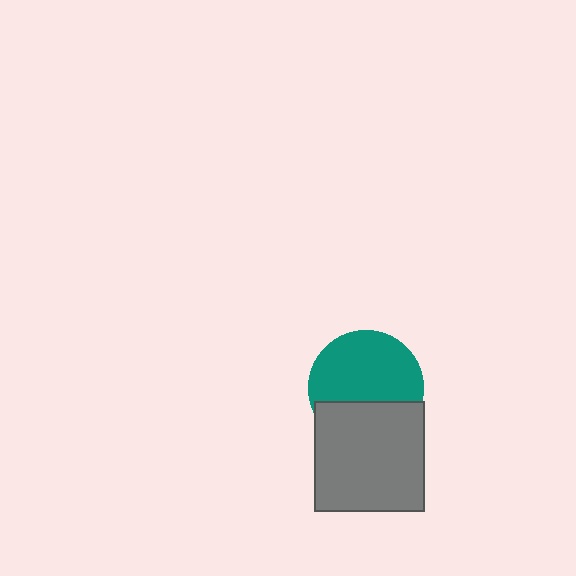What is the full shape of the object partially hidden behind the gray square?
The partially hidden object is a teal circle.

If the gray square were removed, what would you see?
You would see the complete teal circle.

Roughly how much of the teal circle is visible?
Most of it is visible (roughly 65%).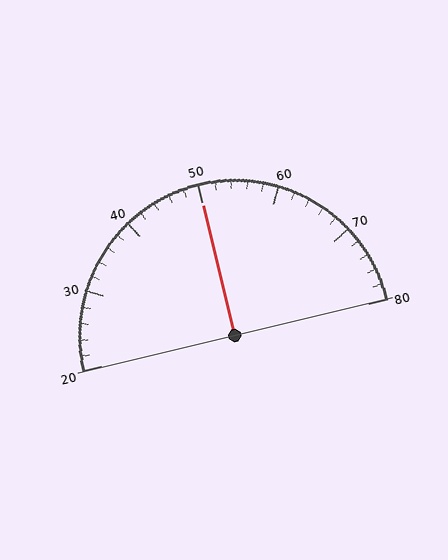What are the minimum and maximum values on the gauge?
The gauge ranges from 20 to 80.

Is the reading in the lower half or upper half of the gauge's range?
The reading is in the upper half of the range (20 to 80).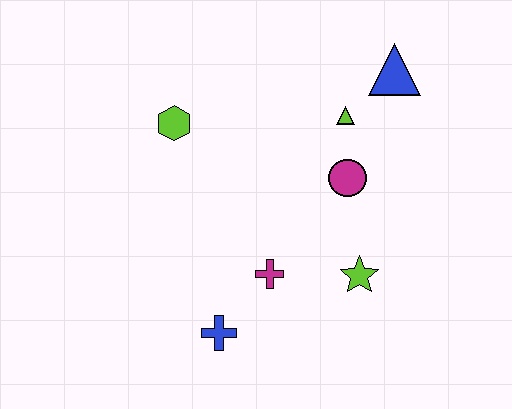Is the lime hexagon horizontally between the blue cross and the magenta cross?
No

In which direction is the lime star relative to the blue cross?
The lime star is to the right of the blue cross.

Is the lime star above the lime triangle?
No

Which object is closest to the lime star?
The magenta cross is closest to the lime star.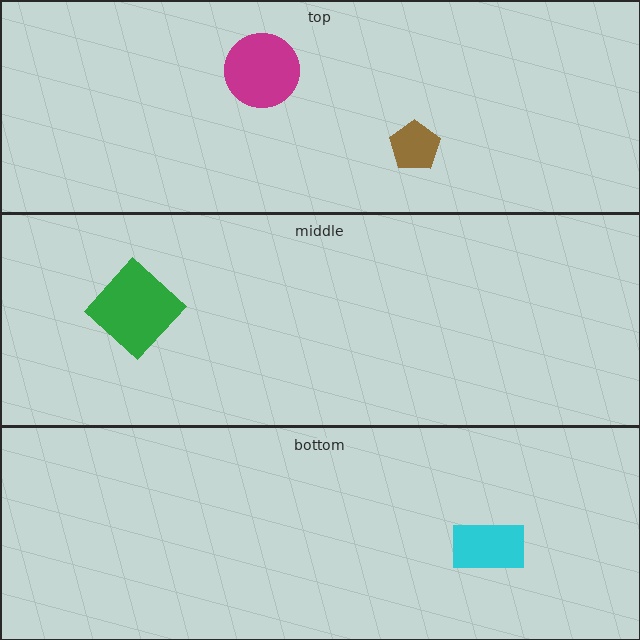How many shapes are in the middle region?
1.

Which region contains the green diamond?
The middle region.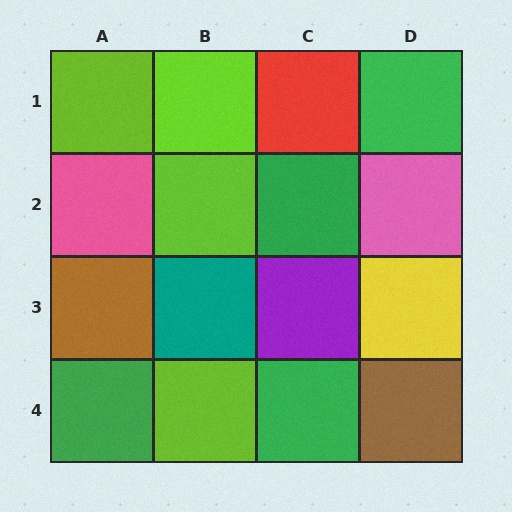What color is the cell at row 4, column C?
Green.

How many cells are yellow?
1 cell is yellow.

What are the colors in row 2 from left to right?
Pink, lime, green, pink.